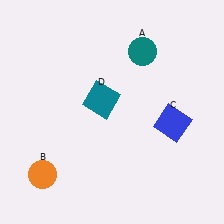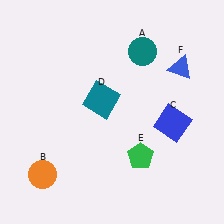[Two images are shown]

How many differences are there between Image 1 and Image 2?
There are 2 differences between the two images.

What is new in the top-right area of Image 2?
A blue triangle (F) was added in the top-right area of Image 2.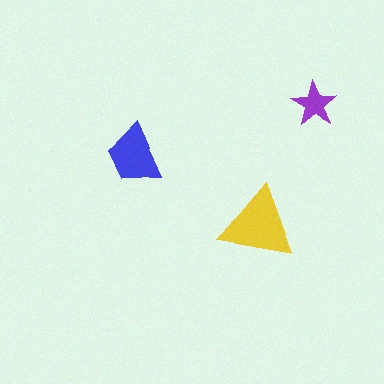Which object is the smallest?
The purple star.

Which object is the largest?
The yellow triangle.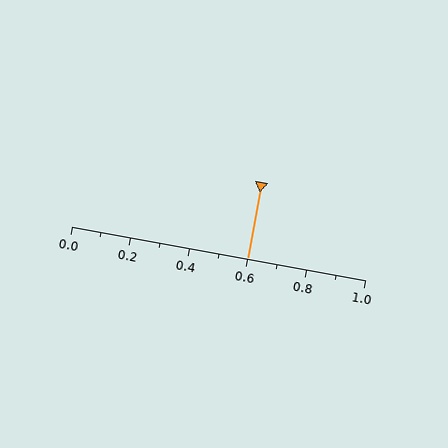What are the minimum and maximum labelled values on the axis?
The axis runs from 0.0 to 1.0.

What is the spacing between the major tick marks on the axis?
The major ticks are spaced 0.2 apart.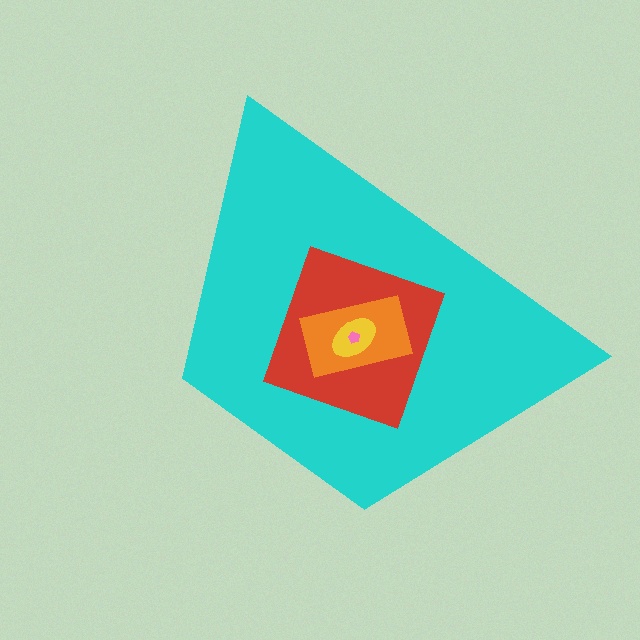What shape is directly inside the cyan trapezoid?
The red diamond.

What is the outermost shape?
The cyan trapezoid.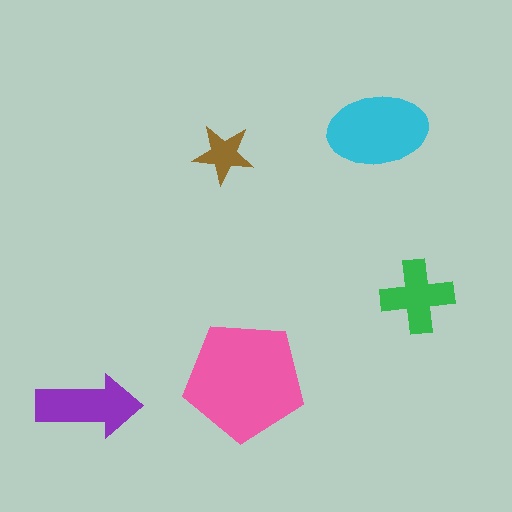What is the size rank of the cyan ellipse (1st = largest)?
2nd.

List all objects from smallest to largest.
The brown star, the green cross, the purple arrow, the cyan ellipse, the pink pentagon.